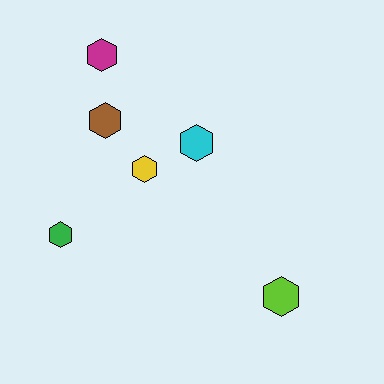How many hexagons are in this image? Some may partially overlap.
There are 6 hexagons.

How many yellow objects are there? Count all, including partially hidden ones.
There is 1 yellow object.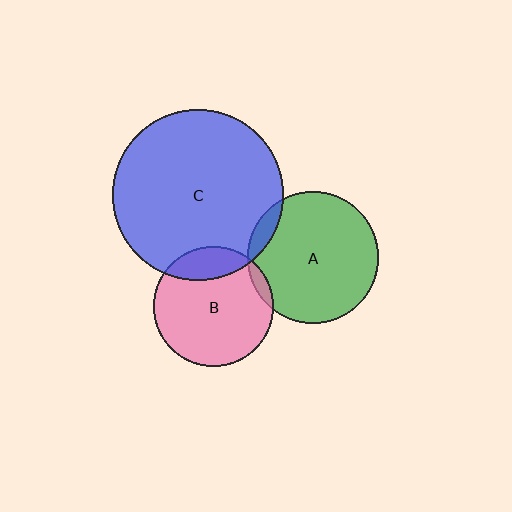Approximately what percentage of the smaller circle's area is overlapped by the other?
Approximately 5%.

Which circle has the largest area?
Circle C (blue).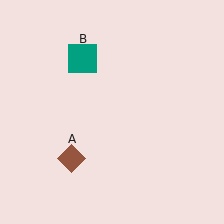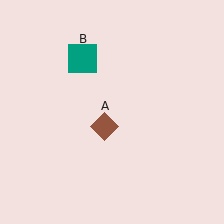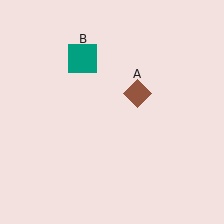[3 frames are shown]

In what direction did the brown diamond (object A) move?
The brown diamond (object A) moved up and to the right.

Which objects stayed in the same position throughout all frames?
Teal square (object B) remained stationary.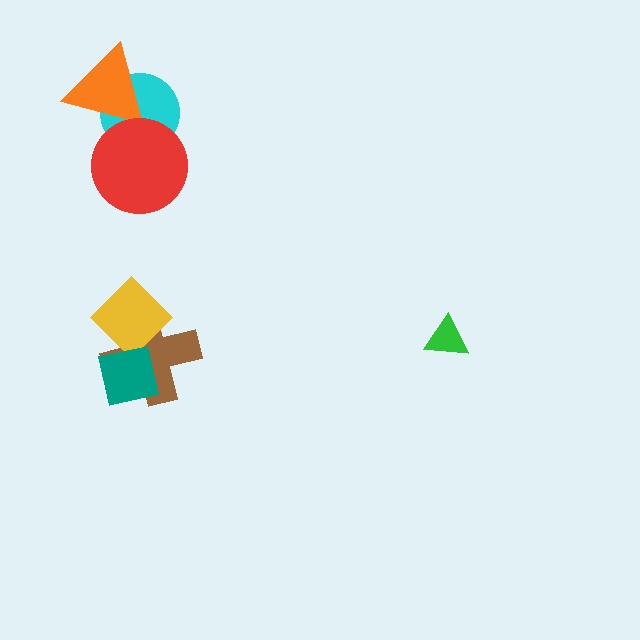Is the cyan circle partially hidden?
Yes, it is partially covered by another shape.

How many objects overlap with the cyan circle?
2 objects overlap with the cyan circle.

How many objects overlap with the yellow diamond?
2 objects overlap with the yellow diamond.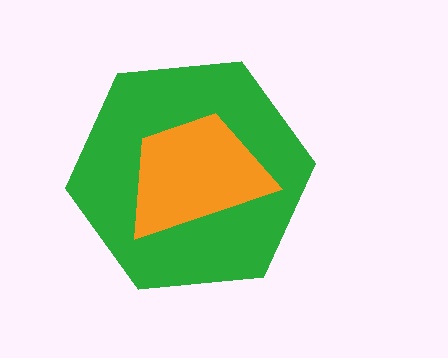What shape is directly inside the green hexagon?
The orange trapezoid.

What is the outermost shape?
The green hexagon.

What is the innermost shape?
The orange trapezoid.